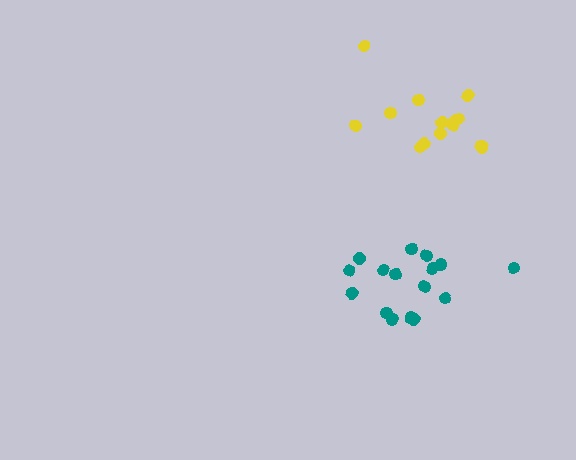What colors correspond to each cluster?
The clusters are colored: yellow, teal.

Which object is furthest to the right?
The yellow cluster is rightmost.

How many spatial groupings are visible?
There are 2 spatial groupings.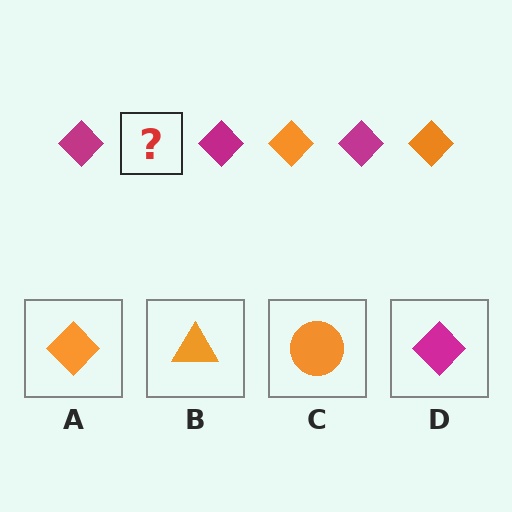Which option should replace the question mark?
Option A.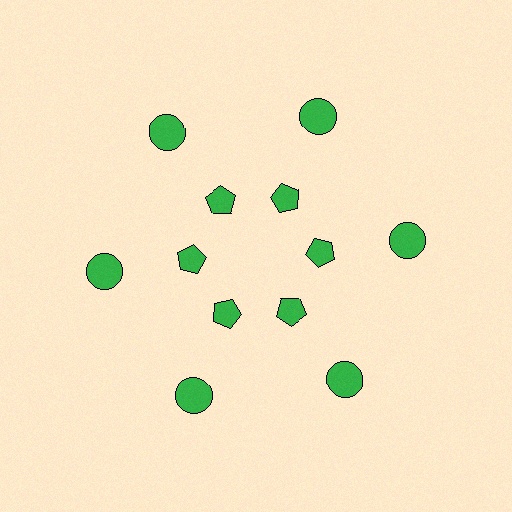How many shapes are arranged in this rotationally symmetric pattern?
There are 12 shapes, arranged in 6 groups of 2.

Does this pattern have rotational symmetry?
Yes, this pattern has 6-fold rotational symmetry. It looks the same after rotating 60 degrees around the center.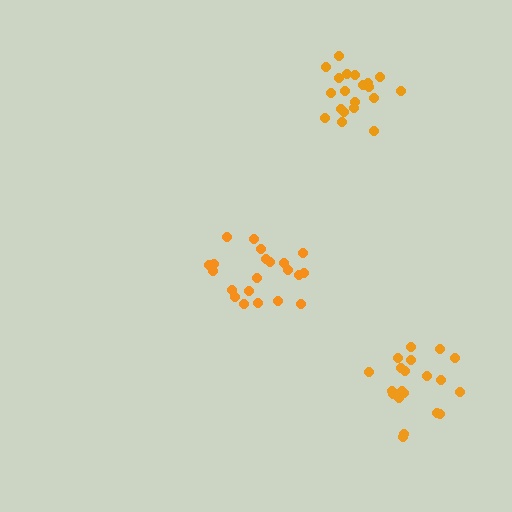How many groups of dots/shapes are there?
There are 3 groups.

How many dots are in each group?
Group 1: 20 dots, Group 2: 21 dots, Group 3: 20 dots (61 total).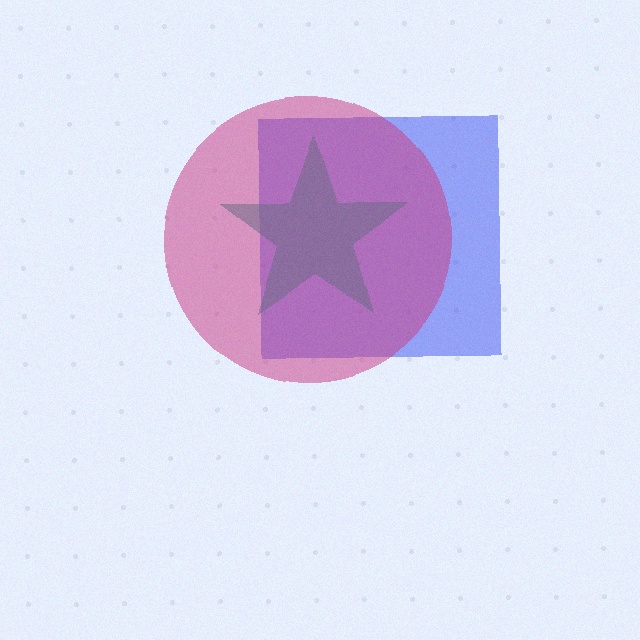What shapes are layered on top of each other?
The layered shapes are: a blue square, a teal star, a magenta circle.